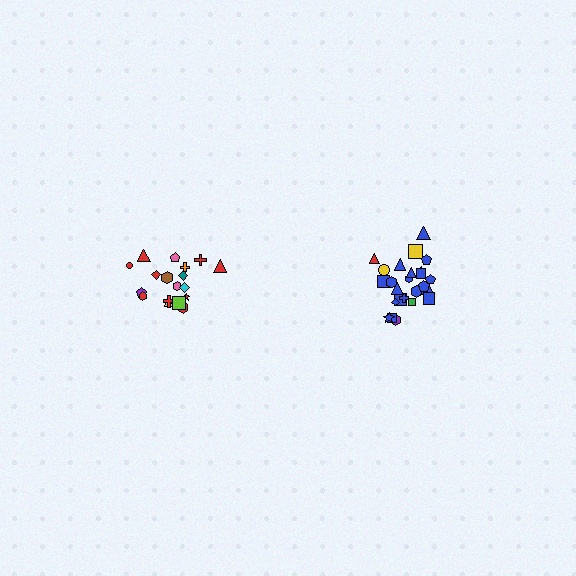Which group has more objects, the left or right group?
The right group.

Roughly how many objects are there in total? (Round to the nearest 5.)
Roughly 45 objects in total.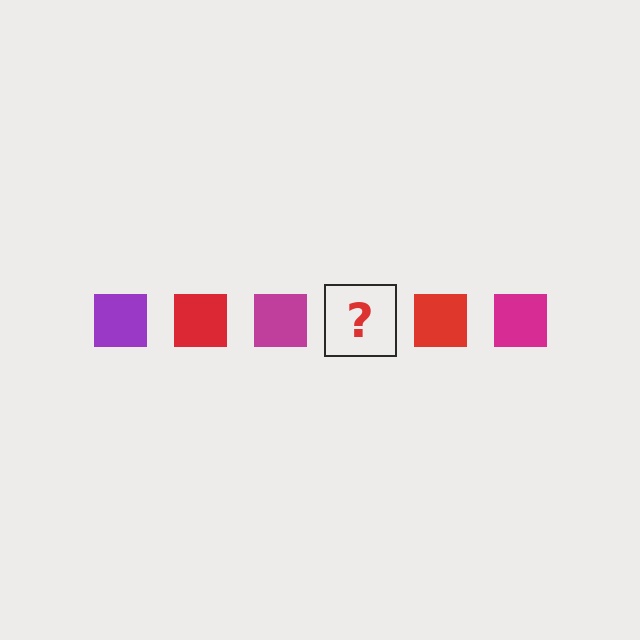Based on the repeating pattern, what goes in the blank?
The blank should be a purple square.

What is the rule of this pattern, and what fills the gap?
The rule is that the pattern cycles through purple, red, magenta squares. The gap should be filled with a purple square.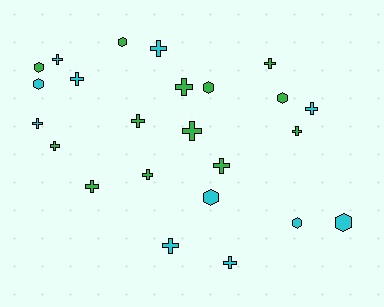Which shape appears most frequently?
Cross, with 16 objects.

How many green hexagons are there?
There are 4 green hexagons.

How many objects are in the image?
There are 24 objects.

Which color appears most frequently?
Green, with 13 objects.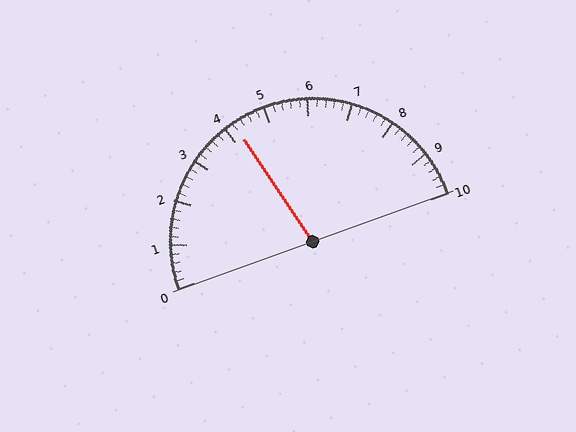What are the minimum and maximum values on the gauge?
The gauge ranges from 0 to 10.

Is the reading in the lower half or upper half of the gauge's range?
The reading is in the lower half of the range (0 to 10).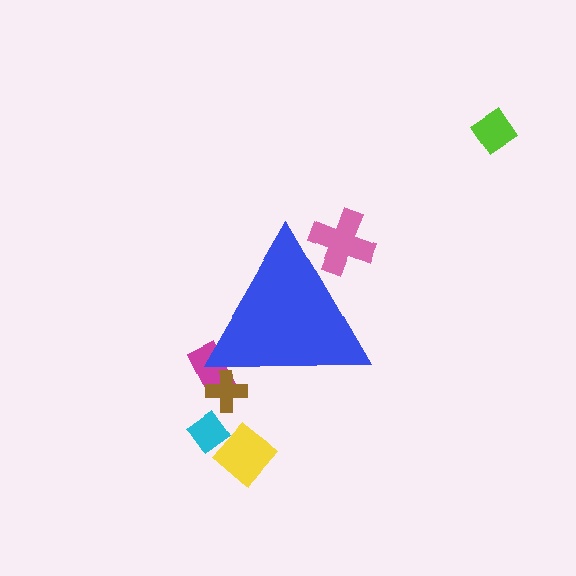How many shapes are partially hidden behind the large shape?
3 shapes are partially hidden.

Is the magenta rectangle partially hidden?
Yes, the magenta rectangle is partially hidden behind the blue triangle.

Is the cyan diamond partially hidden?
No, the cyan diamond is fully visible.